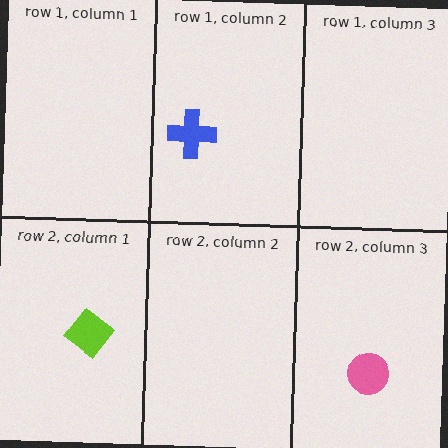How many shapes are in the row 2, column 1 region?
1.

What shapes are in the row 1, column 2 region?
The blue cross.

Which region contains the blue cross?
The row 1, column 2 region.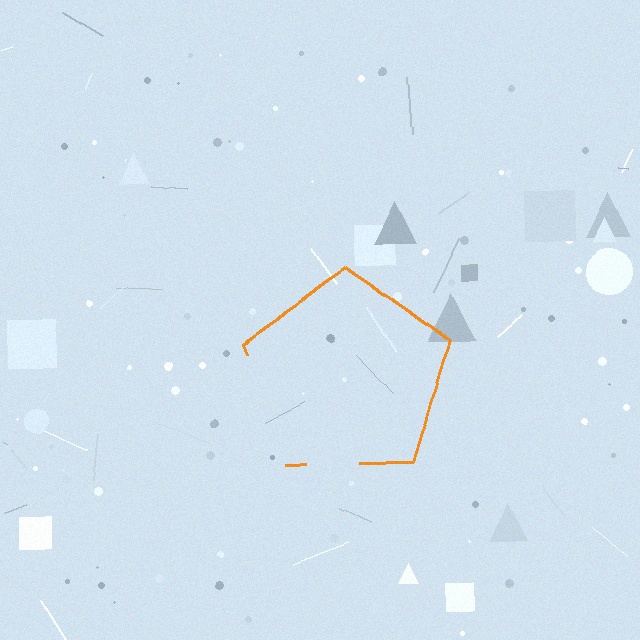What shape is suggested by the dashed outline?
The dashed outline suggests a pentagon.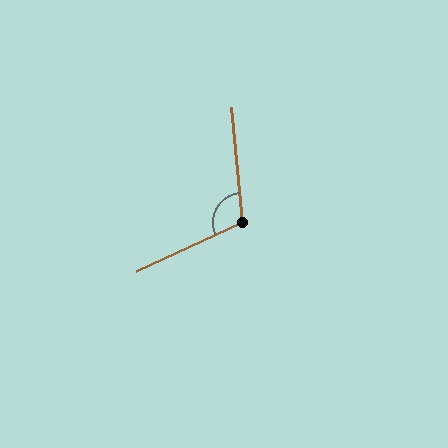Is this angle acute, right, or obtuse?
It is obtuse.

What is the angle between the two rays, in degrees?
Approximately 109 degrees.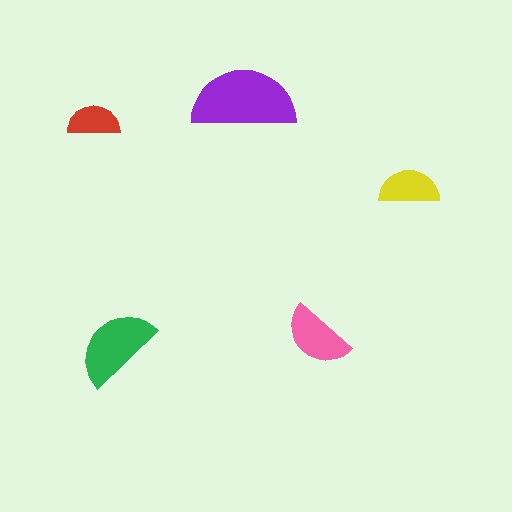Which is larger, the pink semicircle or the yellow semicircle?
The pink one.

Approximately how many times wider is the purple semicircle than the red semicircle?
About 2 times wider.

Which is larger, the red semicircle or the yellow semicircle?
The yellow one.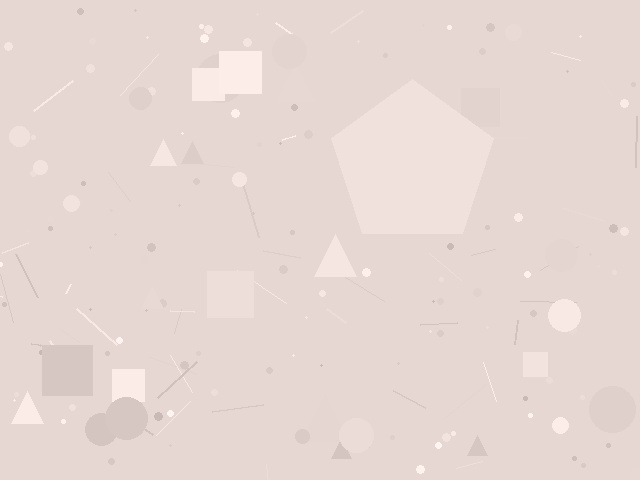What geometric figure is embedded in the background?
A pentagon is embedded in the background.